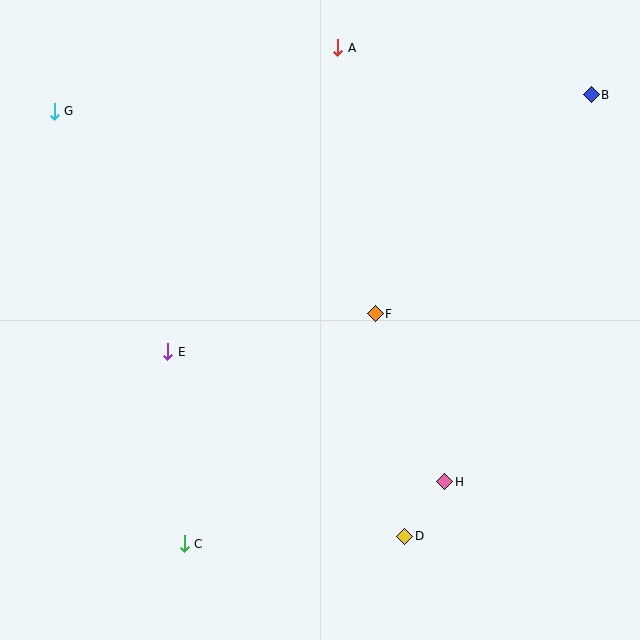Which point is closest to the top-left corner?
Point G is closest to the top-left corner.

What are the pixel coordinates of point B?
Point B is at (591, 95).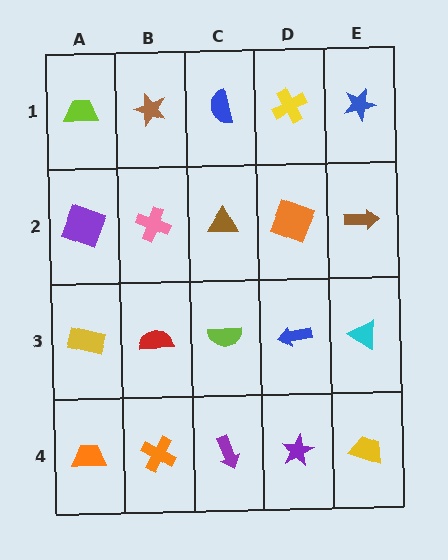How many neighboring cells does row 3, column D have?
4.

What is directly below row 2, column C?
A lime semicircle.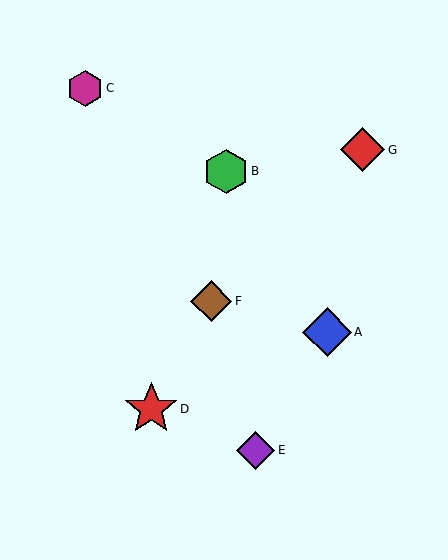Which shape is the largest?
The red star (labeled D) is the largest.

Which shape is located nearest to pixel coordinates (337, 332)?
The blue diamond (labeled A) at (327, 332) is nearest to that location.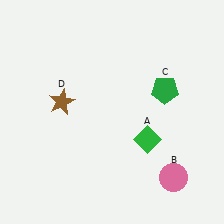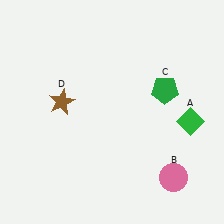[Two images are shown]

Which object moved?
The green diamond (A) moved right.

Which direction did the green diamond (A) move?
The green diamond (A) moved right.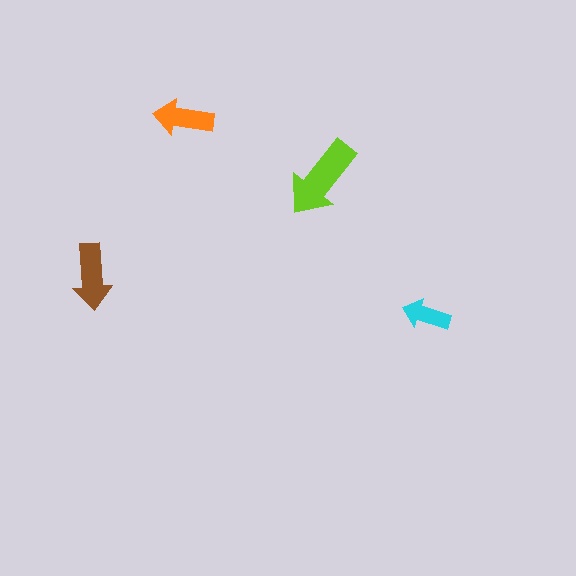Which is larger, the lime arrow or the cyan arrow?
The lime one.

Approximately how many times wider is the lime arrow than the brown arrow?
About 1.5 times wider.